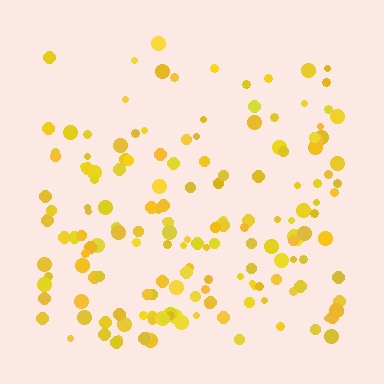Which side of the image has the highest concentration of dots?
The bottom.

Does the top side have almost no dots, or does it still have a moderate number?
Still a moderate number, just noticeably fewer than the bottom.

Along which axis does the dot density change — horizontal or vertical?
Vertical.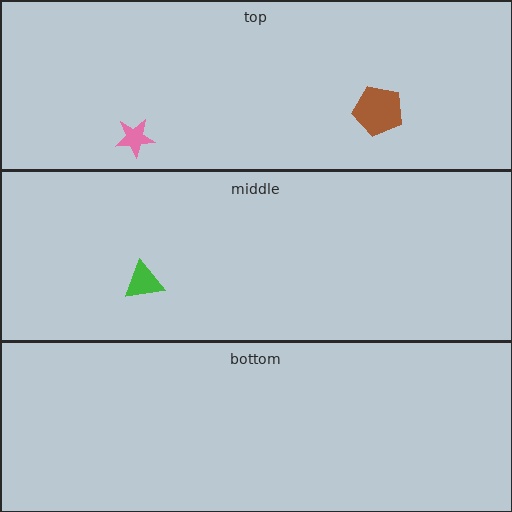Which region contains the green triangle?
The middle region.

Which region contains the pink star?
The top region.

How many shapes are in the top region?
2.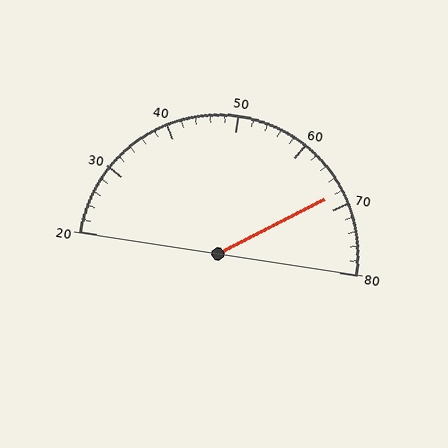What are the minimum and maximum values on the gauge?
The gauge ranges from 20 to 80.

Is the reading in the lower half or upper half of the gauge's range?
The reading is in the upper half of the range (20 to 80).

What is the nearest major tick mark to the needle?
The nearest major tick mark is 70.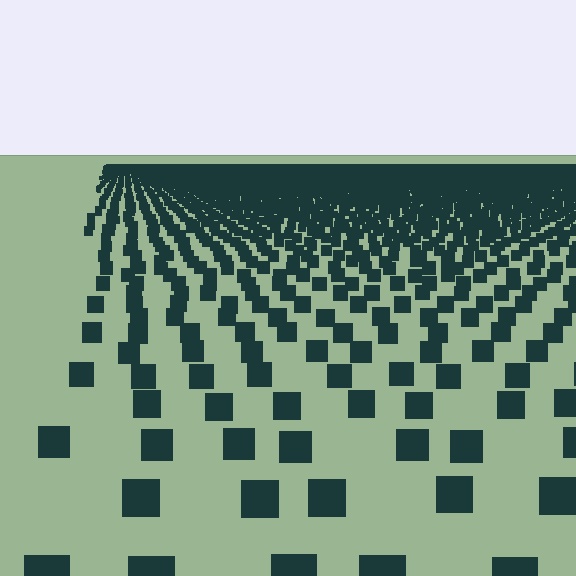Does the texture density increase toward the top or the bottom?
Density increases toward the top.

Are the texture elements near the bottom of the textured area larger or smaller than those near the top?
Larger. Near the bottom, elements are closer to the viewer and appear at a bigger on-screen size.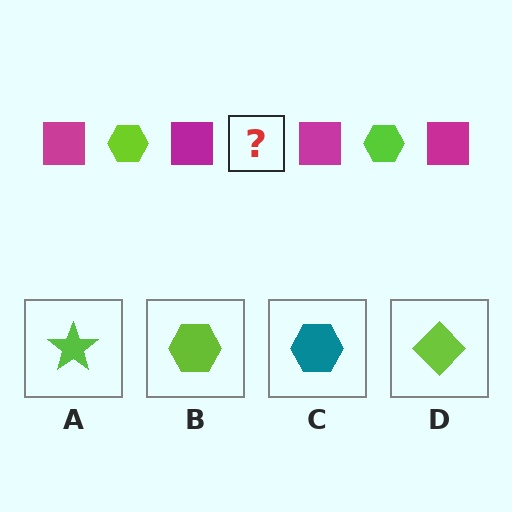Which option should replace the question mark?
Option B.